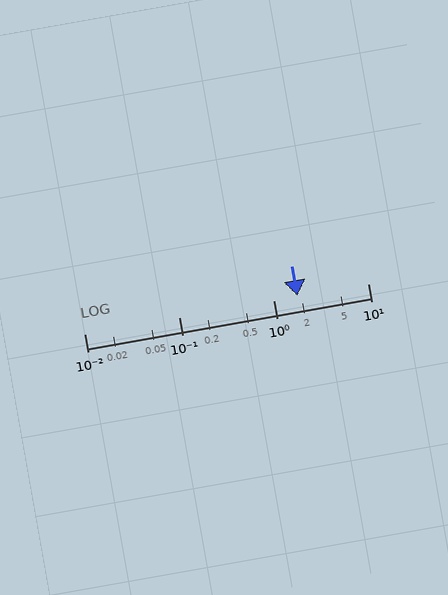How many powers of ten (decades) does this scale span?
The scale spans 3 decades, from 0.01 to 10.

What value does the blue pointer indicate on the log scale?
The pointer indicates approximately 1.8.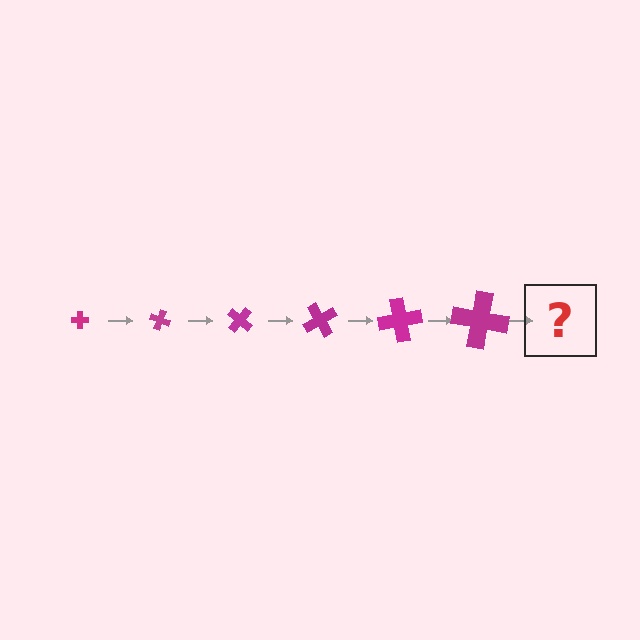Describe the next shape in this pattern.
It should be a cross, larger than the previous one and rotated 120 degrees from the start.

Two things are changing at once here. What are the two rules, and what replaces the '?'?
The two rules are that the cross grows larger each step and it rotates 20 degrees each step. The '?' should be a cross, larger than the previous one and rotated 120 degrees from the start.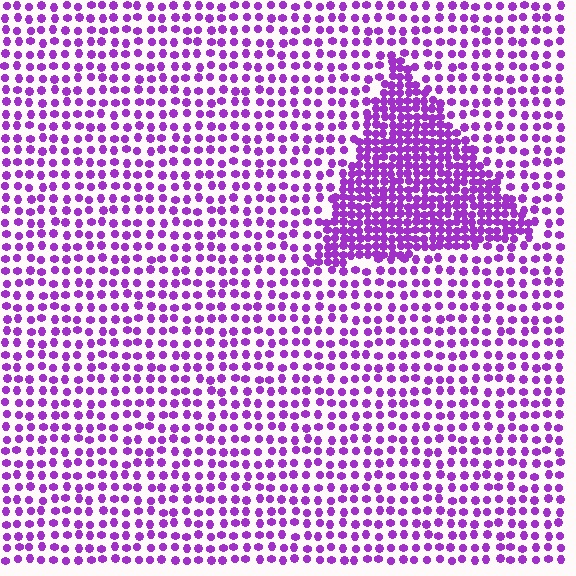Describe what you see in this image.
The image contains small purple elements arranged at two different densities. A triangle-shaped region is visible where the elements are more densely packed than the surrounding area.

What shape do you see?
I see a triangle.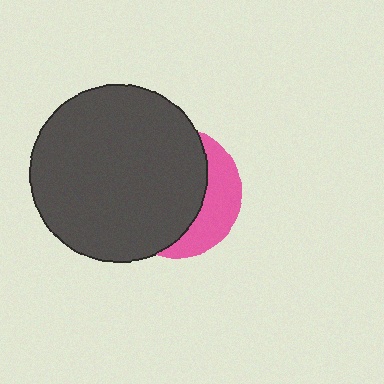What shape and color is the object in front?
The object in front is a dark gray circle.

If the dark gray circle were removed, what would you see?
You would see the complete pink circle.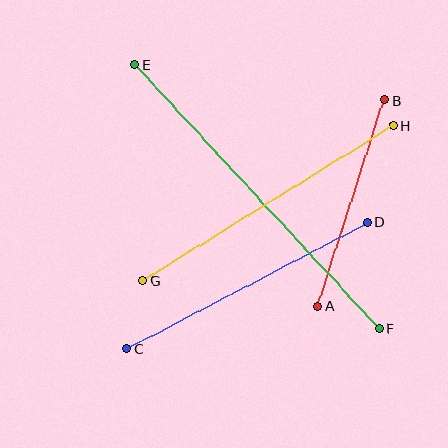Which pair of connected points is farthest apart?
Points E and F are farthest apart.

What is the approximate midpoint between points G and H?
The midpoint is at approximately (268, 203) pixels.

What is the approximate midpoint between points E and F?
The midpoint is at approximately (257, 197) pixels.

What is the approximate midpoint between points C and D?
The midpoint is at approximately (247, 285) pixels.